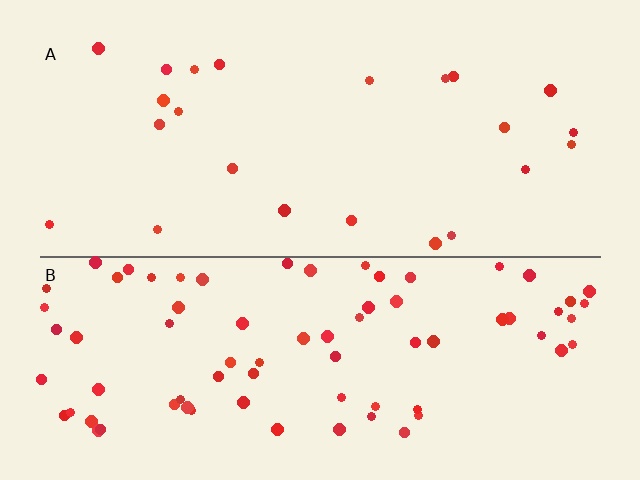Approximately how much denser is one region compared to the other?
Approximately 3.3× — region B over region A.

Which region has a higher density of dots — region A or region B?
B (the bottom).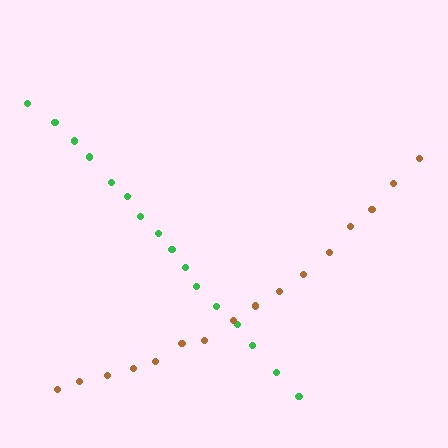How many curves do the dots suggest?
There are 2 distinct paths.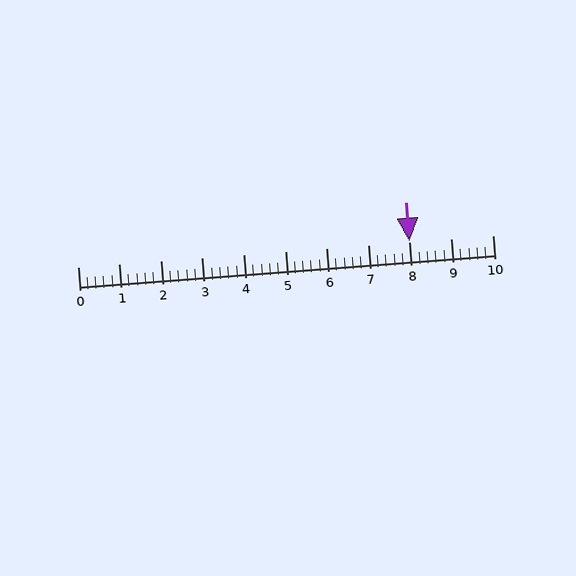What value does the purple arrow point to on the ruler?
The purple arrow points to approximately 8.0.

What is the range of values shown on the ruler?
The ruler shows values from 0 to 10.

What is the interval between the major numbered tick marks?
The major tick marks are spaced 1 units apart.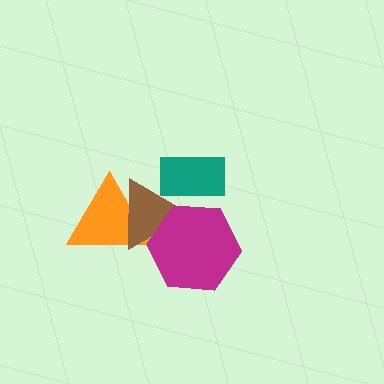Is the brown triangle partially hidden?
Yes, it is partially covered by another shape.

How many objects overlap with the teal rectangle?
1 object overlaps with the teal rectangle.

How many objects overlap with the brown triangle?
3 objects overlap with the brown triangle.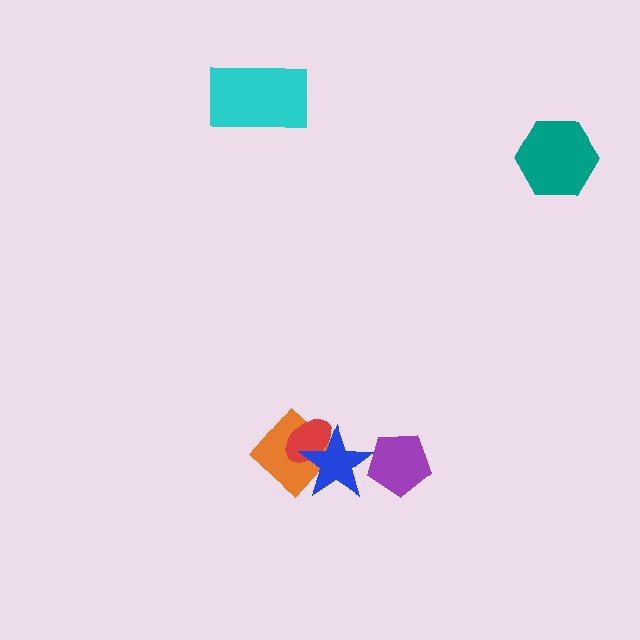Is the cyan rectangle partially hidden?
No, no other shape covers it.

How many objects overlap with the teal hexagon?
0 objects overlap with the teal hexagon.